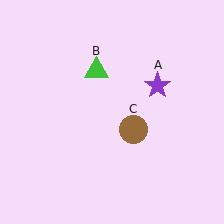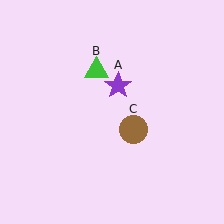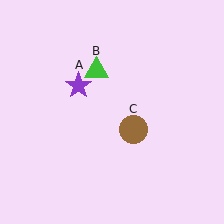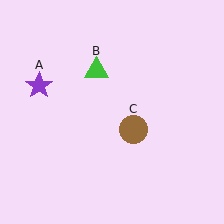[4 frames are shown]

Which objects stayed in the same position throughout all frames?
Green triangle (object B) and brown circle (object C) remained stationary.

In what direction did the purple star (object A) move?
The purple star (object A) moved left.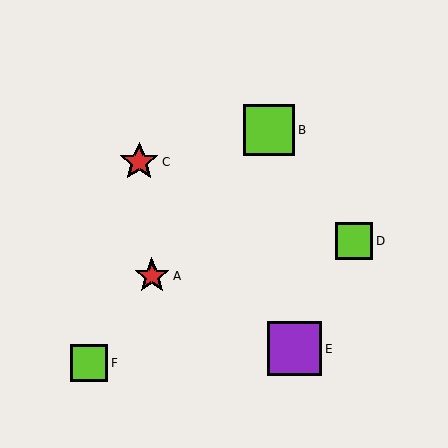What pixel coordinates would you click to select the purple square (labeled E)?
Click at (294, 349) to select the purple square E.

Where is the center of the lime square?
The center of the lime square is at (89, 363).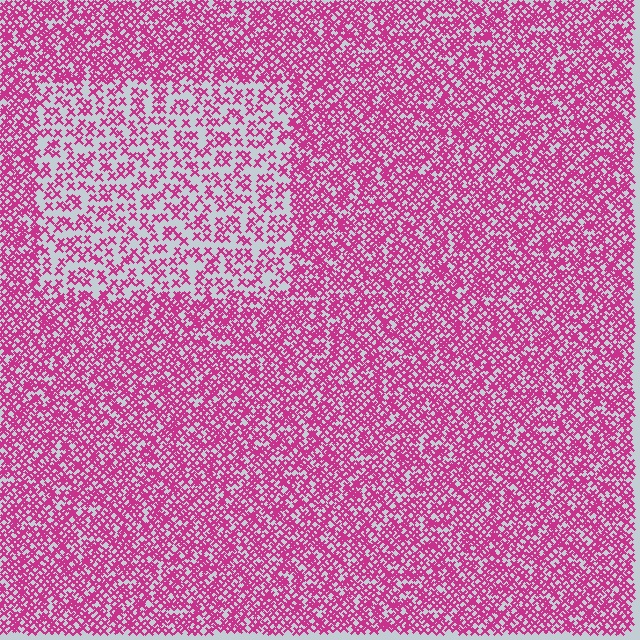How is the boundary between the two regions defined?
The boundary is defined by a change in element density (approximately 2.1x ratio). All elements are the same color, size, and shape.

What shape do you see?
I see a rectangle.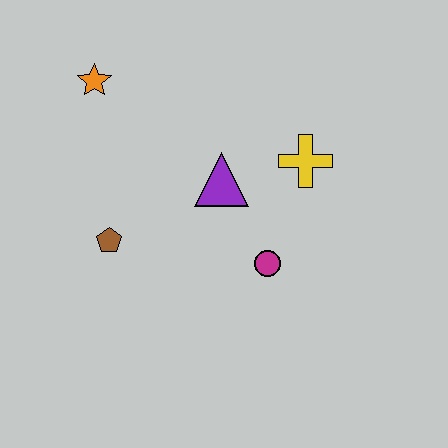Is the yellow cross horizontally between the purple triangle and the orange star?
No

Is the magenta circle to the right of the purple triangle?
Yes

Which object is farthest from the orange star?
The magenta circle is farthest from the orange star.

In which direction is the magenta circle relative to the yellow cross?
The magenta circle is below the yellow cross.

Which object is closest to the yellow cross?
The purple triangle is closest to the yellow cross.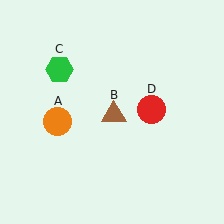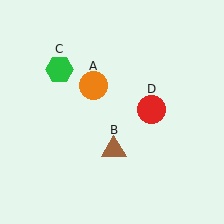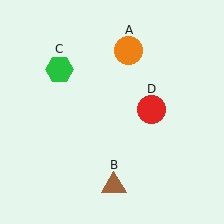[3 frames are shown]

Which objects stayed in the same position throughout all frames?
Green hexagon (object C) and red circle (object D) remained stationary.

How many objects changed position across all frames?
2 objects changed position: orange circle (object A), brown triangle (object B).